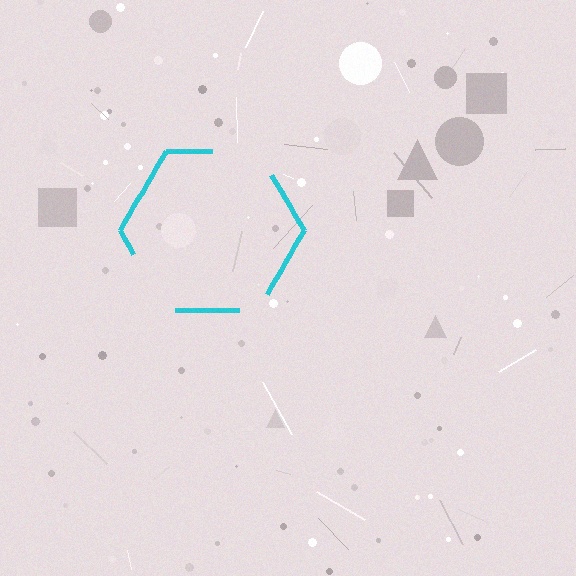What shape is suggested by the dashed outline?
The dashed outline suggests a hexagon.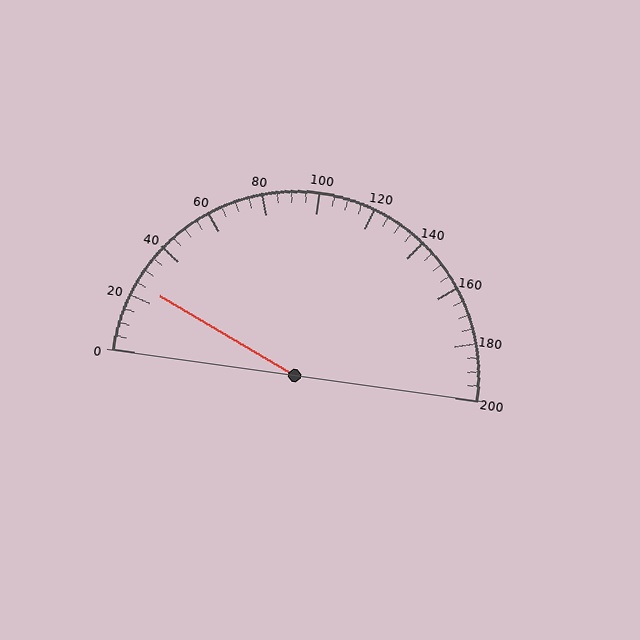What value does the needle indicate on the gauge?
The needle indicates approximately 25.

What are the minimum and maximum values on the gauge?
The gauge ranges from 0 to 200.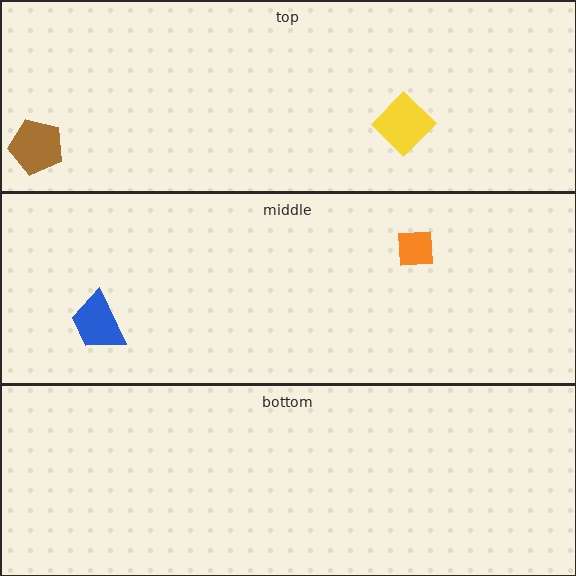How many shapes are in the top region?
2.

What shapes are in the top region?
The brown pentagon, the yellow diamond.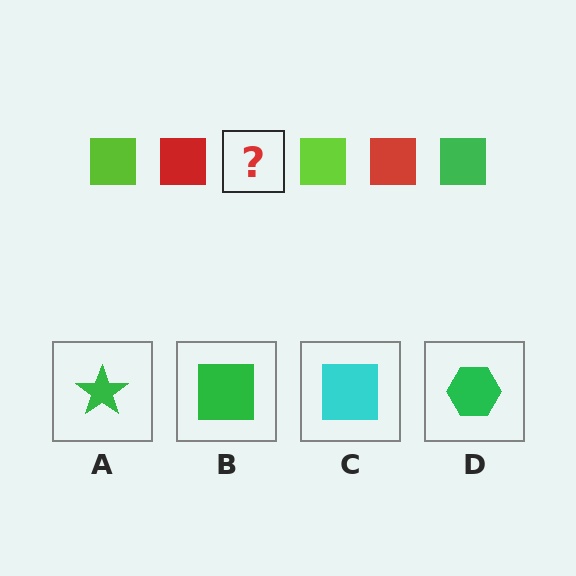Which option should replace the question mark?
Option B.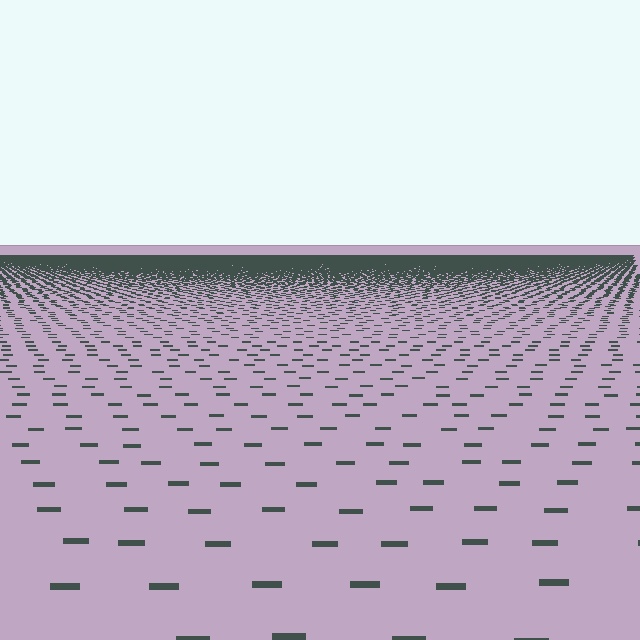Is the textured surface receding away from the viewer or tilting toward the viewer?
The surface is receding away from the viewer. Texture elements get smaller and denser toward the top.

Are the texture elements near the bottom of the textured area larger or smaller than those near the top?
Larger. Near the bottom, elements are closer to the viewer and appear at a bigger on-screen size.